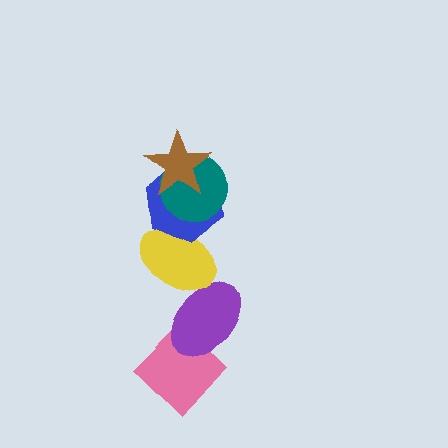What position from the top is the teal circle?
The teal circle is 2nd from the top.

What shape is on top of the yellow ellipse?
The blue hexagon is on top of the yellow ellipse.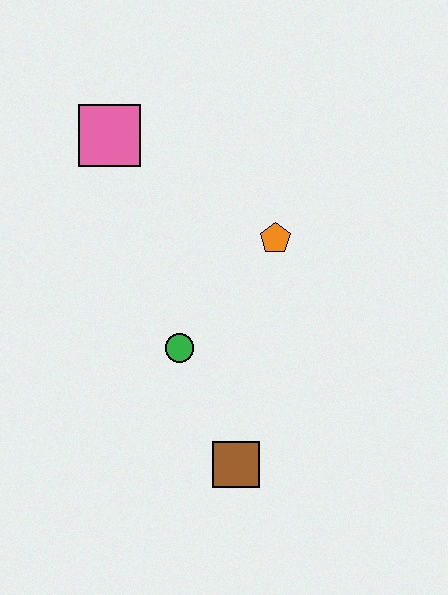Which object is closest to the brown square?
The green circle is closest to the brown square.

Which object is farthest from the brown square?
The pink square is farthest from the brown square.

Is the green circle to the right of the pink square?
Yes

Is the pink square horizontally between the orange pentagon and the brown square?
No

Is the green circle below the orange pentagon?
Yes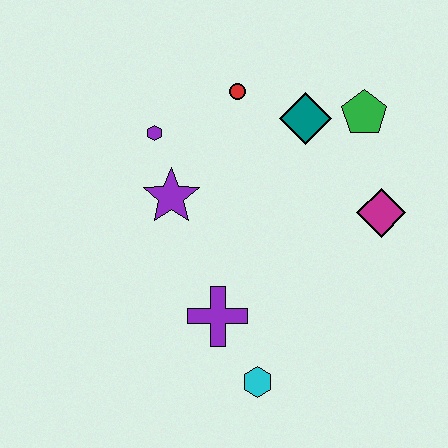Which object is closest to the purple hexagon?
The purple star is closest to the purple hexagon.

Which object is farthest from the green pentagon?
The cyan hexagon is farthest from the green pentagon.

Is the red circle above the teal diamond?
Yes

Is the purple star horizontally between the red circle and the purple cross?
No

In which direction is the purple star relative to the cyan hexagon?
The purple star is above the cyan hexagon.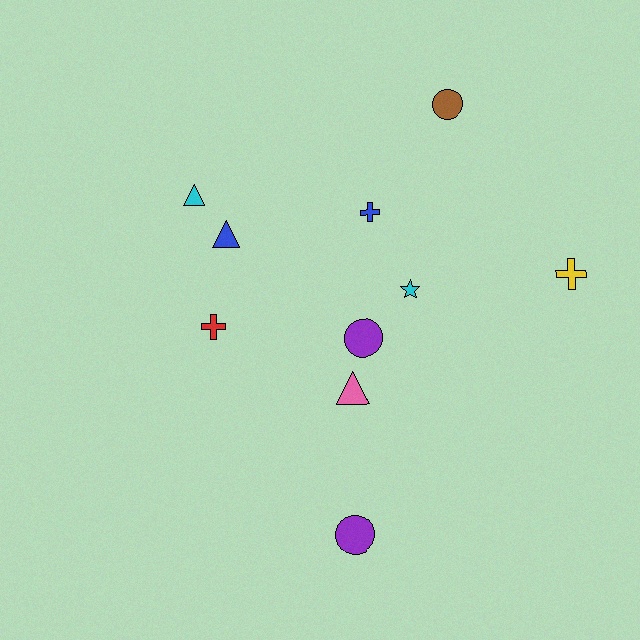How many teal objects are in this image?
There are no teal objects.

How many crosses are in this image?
There are 3 crosses.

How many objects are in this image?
There are 10 objects.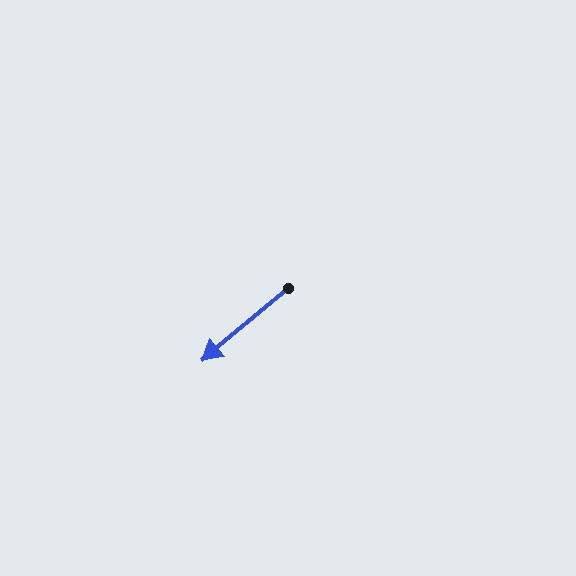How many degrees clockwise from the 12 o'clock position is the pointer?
Approximately 230 degrees.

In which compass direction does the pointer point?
Southwest.